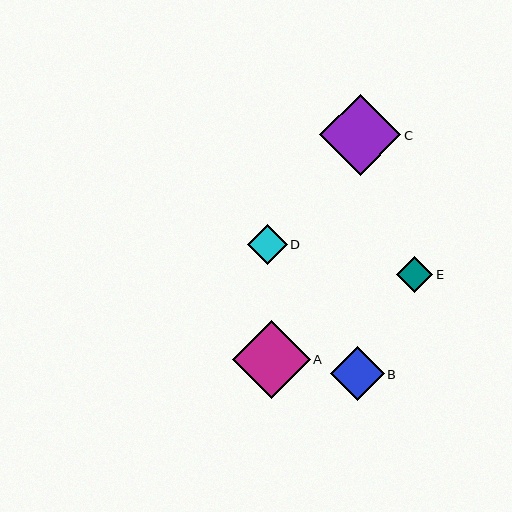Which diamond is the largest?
Diamond C is the largest with a size of approximately 81 pixels.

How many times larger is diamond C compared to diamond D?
Diamond C is approximately 2.0 times the size of diamond D.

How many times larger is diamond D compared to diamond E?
Diamond D is approximately 1.1 times the size of diamond E.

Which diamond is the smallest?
Diamond E is the smallest with a size of approximately 36 pixels.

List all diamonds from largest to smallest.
From largest to smallest: C, A, B, D, E.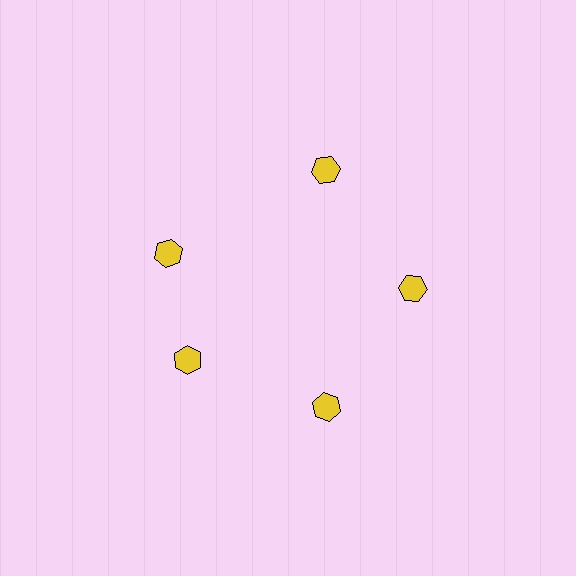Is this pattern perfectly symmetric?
No. The 5 yellow hexagons are arranged in a ring, but one element near the 10 o'clock position is rotated out of alignment along the ring, breaking the 5-fold rotational symmetry.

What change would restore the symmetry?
The symmetry would be restored by rotating it back into even spacing with its neighbors so that all 5 hexagons sit at equal angles and equal distance from the center.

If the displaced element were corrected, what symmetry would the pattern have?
It would have 5-fold rotational symmetry — the pattern would map onto itself every 72 degrees.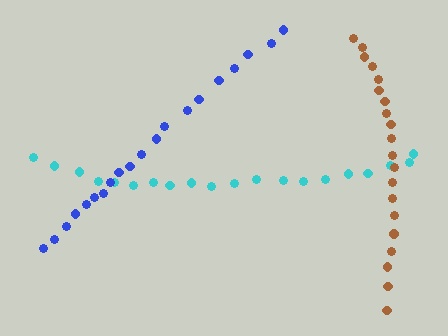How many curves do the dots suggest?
There are 3 distinct paths.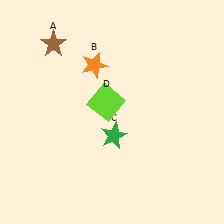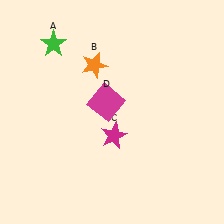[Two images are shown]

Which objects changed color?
A changed from brown to green. C changed from green to magenta. D changed from lime to magenta.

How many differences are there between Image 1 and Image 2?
There are 3 differences between the two images.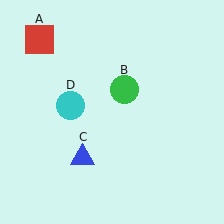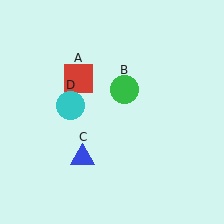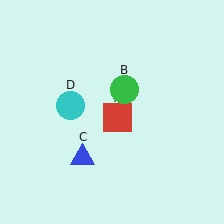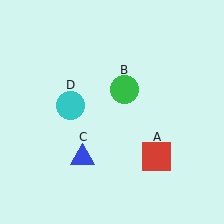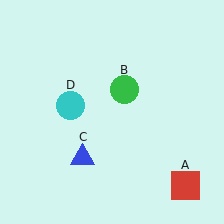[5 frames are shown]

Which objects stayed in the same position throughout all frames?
Green circle (object B) and blue triangle (object C) and cyan circle (object D) remained stationary.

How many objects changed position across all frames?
1 object changed position: red square (object A).